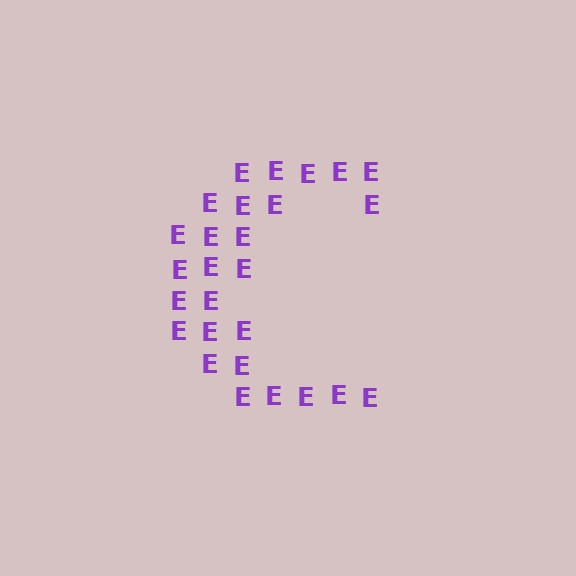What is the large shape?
The large shape is the letter C.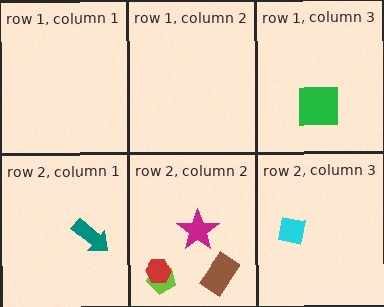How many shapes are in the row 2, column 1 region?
1.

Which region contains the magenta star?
The row 2, column 2 region.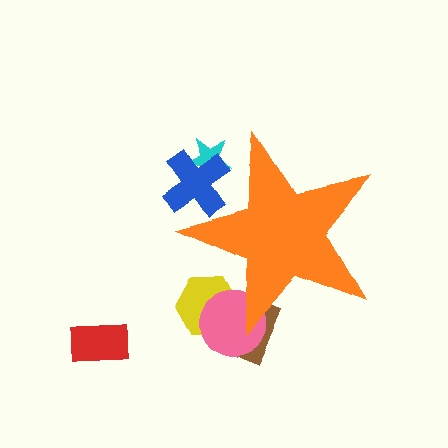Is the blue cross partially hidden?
Yes, the blue cross is partially hidden behind the orange star.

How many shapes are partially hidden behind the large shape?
5 shapes are partially hidden.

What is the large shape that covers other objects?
An orange star.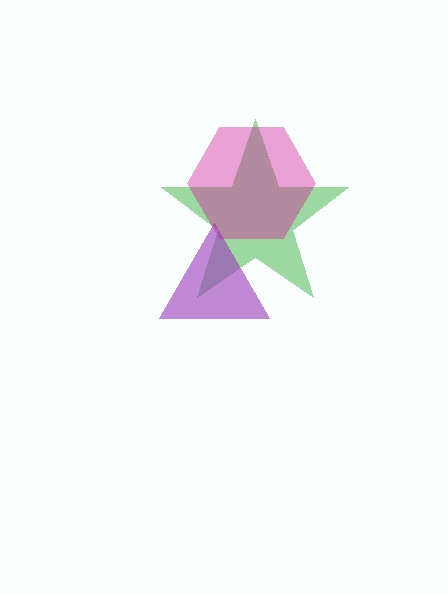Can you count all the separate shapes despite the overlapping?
Yes, there are 3 separate shapes.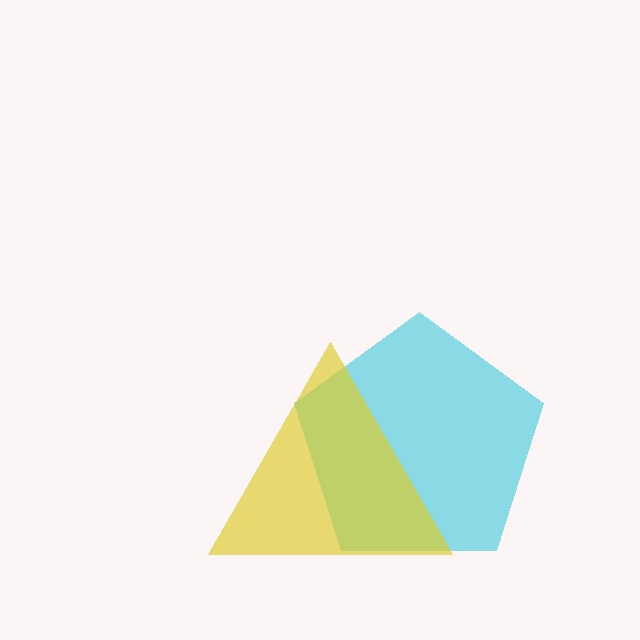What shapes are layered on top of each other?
The layered shapes are: a cyan pentagon, a yellow triangle.